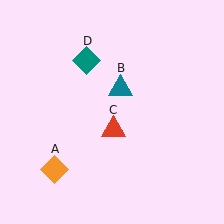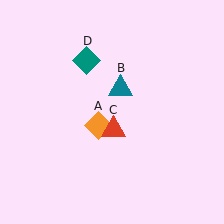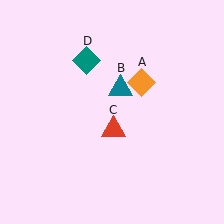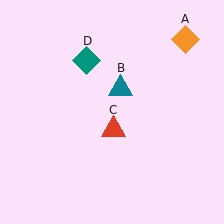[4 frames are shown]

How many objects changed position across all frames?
1 object changed position: orange diamond (object A).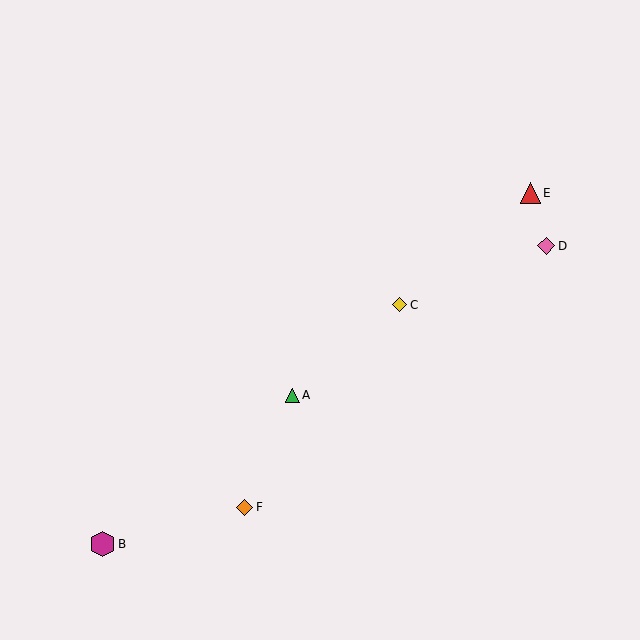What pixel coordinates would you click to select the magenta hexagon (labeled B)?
Click at (103, 544) to select the magenta hexagon B.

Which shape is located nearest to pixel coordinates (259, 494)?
The orange diamond (labeled F) at (245, 507) is nearest to that location.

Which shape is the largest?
The magenta hexagon (labeled B) is the largest.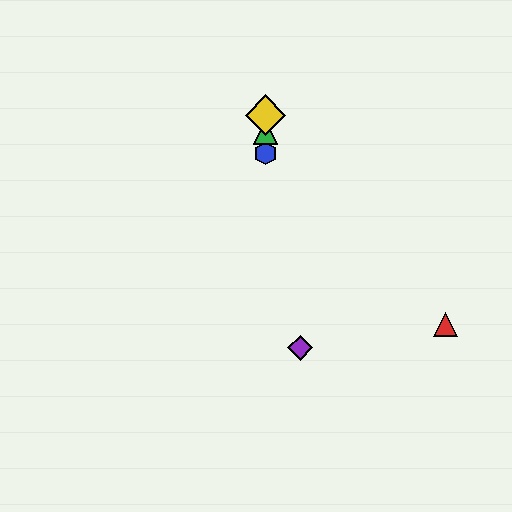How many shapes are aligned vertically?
3 shapes (the blue hexagon, the green triangle, the yellow diamond) are aligned vertically.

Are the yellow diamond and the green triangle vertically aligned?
Yes, both are at x≈265.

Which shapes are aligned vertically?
The blue hexagon, the green triangle, the yellow diamond are aligned vertically.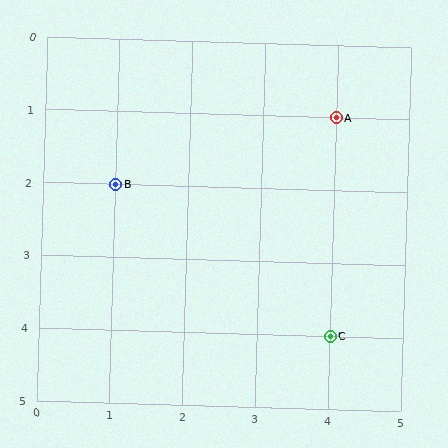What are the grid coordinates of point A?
Point A is at grid coordinates (4, 1).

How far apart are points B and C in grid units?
Points B and C are 3 columns and 2 rows apart (about 3.6 grid units diagonally).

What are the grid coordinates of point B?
Point B is at grid coordinates (1, 2).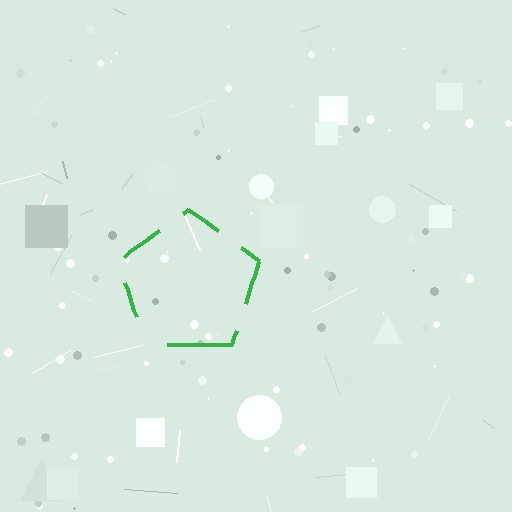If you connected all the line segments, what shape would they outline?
They would outline a pentagon.